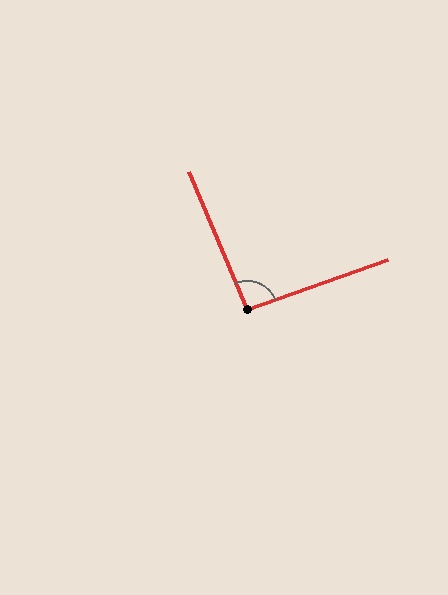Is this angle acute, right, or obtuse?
It is approximately a right angle.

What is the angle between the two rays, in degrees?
Approximately 93 degrees.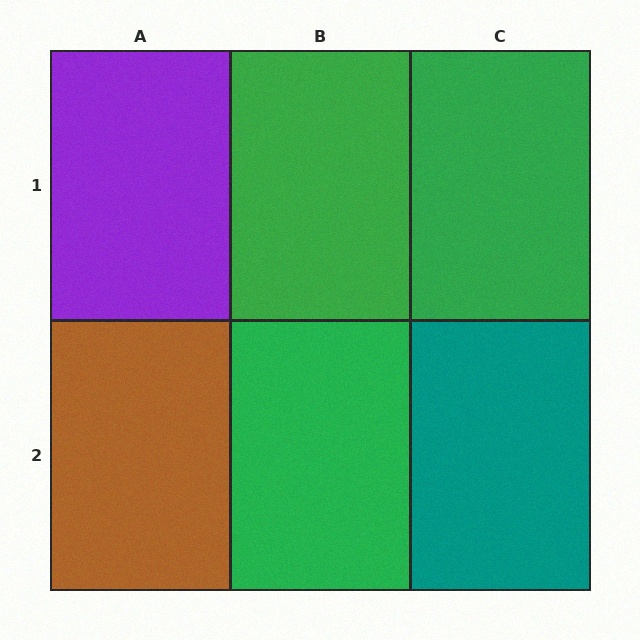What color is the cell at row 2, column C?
Teal.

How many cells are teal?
1 cell is teal.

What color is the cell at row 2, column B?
Green.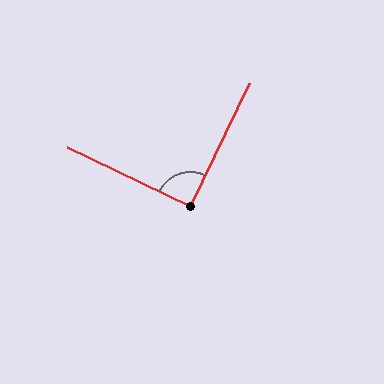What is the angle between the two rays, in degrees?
Approximately 90 degrees.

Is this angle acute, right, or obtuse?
It is approximately a right angle.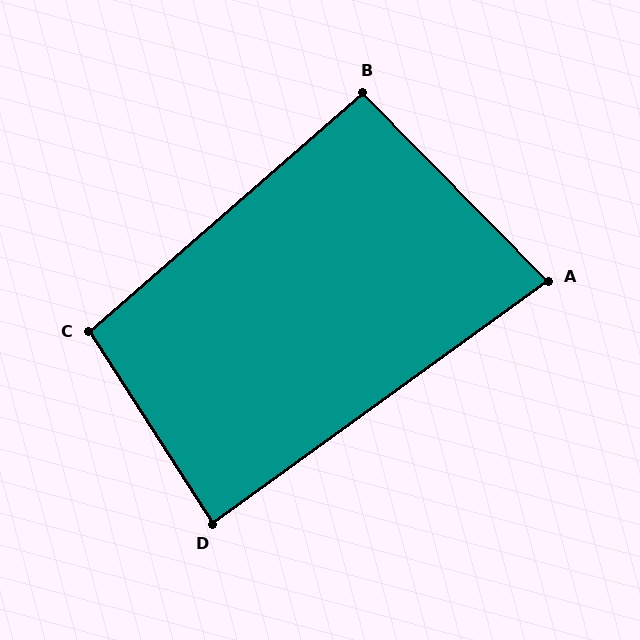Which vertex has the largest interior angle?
C, at approximately 99 degrees.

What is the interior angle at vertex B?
Approximately 93 degrees (approximately right).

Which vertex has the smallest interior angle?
A, at approximately 81 degrees.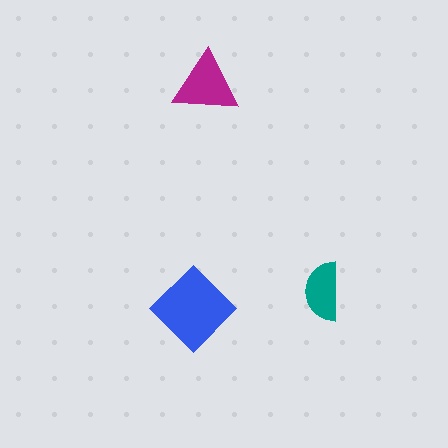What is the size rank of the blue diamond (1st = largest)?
1st.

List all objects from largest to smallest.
The blue diamond, the magenta triangle, the teal semicircle.